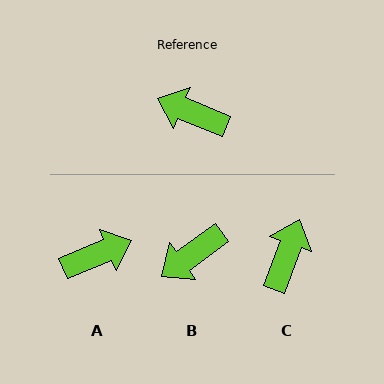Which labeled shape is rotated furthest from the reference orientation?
A, about 135 degrees away.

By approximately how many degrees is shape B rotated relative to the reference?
Approximately 58 degrees counter-clockwise.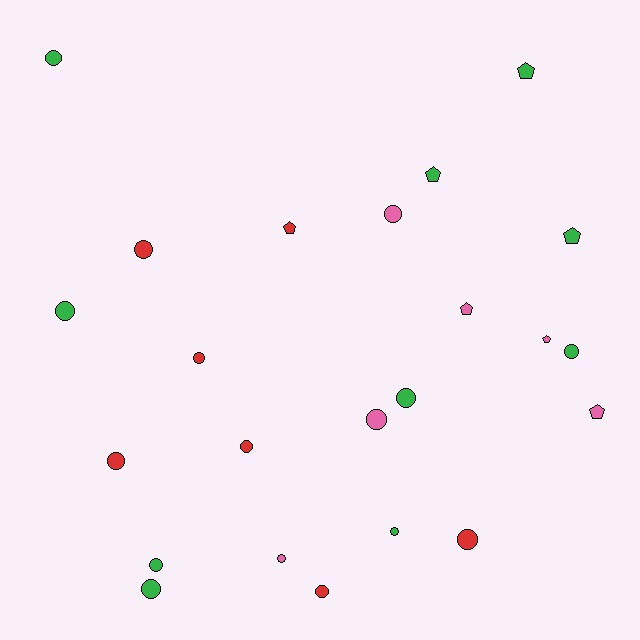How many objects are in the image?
There are 23 objects.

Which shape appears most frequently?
Circle, with 16 objects.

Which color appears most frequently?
Green, with 10 objects.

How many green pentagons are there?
There are 3 green pentagons.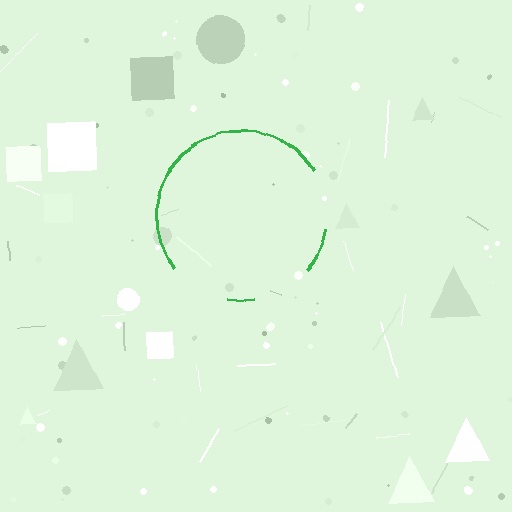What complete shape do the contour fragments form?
The contour fragments form a circle.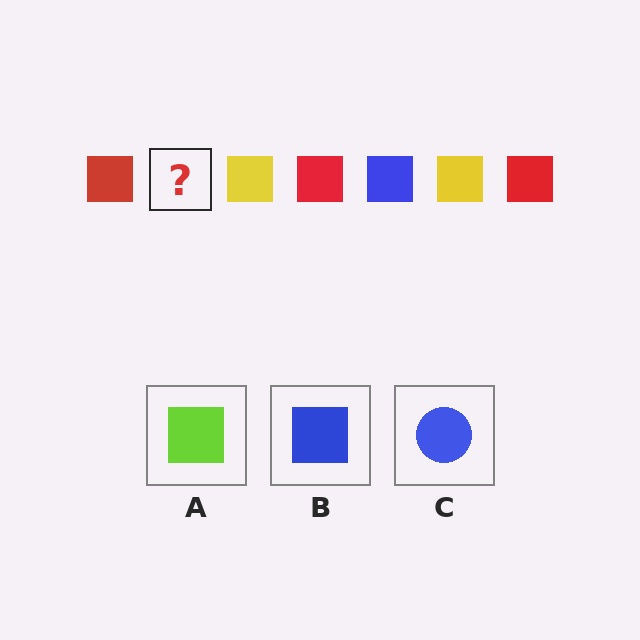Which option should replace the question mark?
Option B.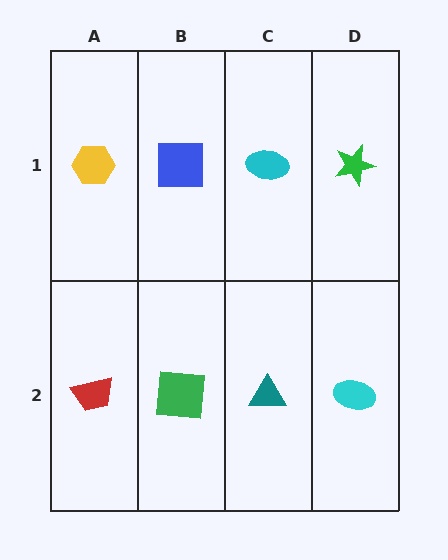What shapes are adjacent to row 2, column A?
A yellow hexagon (row 1, column A), a green square (row 2, column B).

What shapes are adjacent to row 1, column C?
A teal triangle (row 2, column C), a blue square (row 1, column B), a green star (row 1, column D).